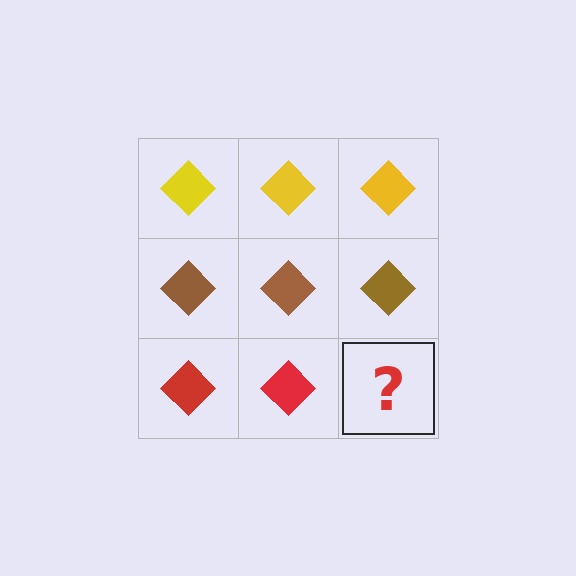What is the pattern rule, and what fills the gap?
The rule is that each row has a consistent color. The gap should be filled with a red diamond.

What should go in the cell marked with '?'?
The missing cell should contain a red diamond.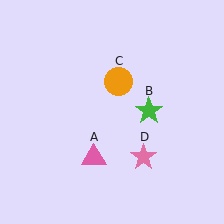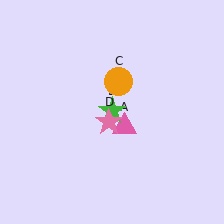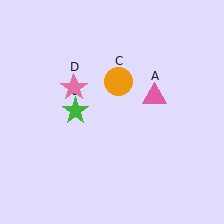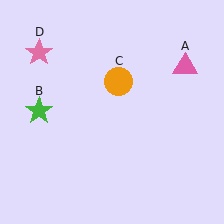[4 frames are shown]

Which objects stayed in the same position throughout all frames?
Orange circle (object C) remained stationary.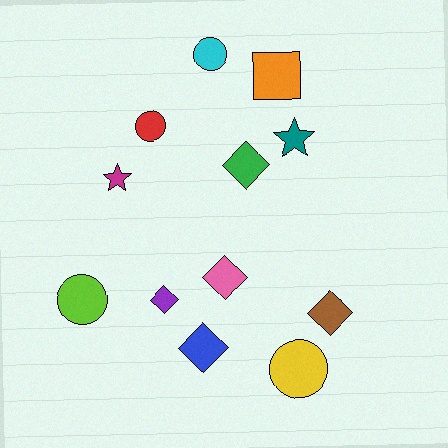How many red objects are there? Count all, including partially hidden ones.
There is 1 red object.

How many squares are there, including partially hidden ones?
There is 1 square.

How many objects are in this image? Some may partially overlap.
There are 12 objects.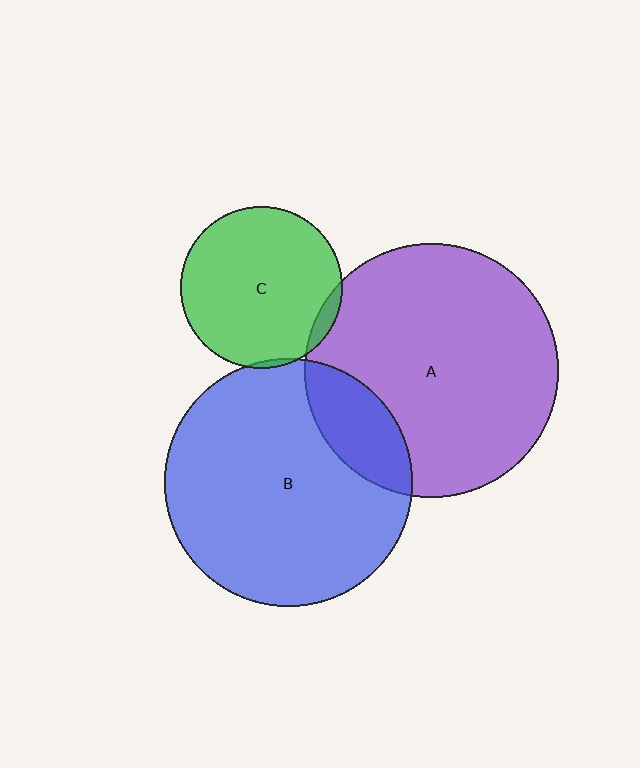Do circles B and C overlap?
Yes.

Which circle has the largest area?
Circle A (purple).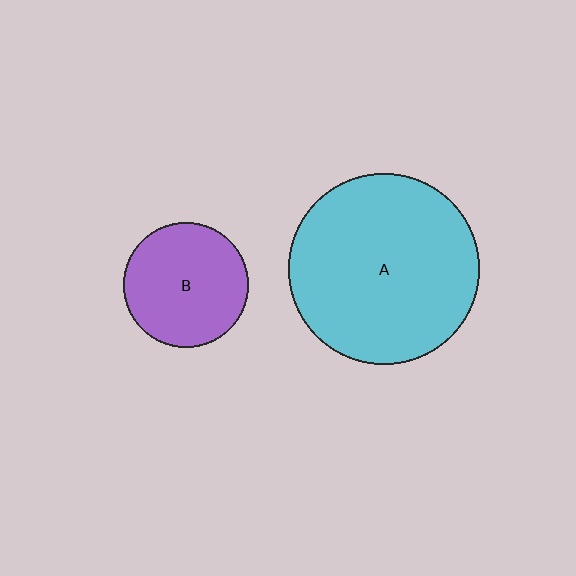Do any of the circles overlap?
No, none of the circles overlap.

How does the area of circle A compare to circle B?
Approximately 2.3 times.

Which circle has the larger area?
Circle A (cyan).